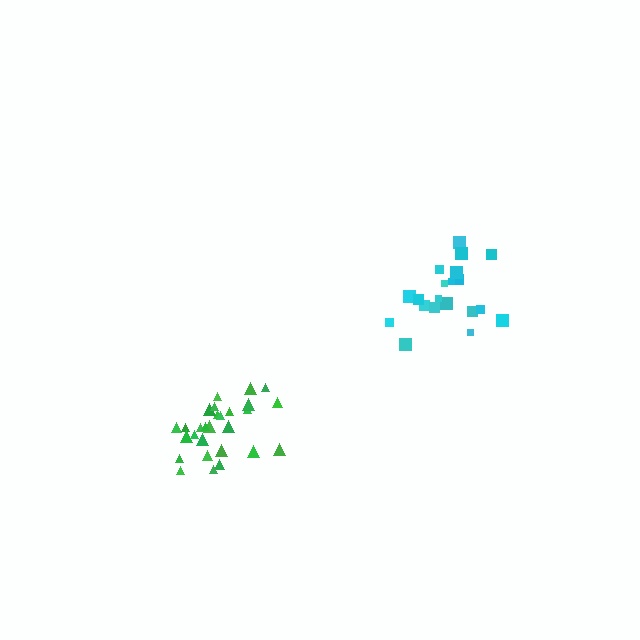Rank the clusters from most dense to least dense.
green, cyan.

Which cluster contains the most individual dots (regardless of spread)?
Green (28).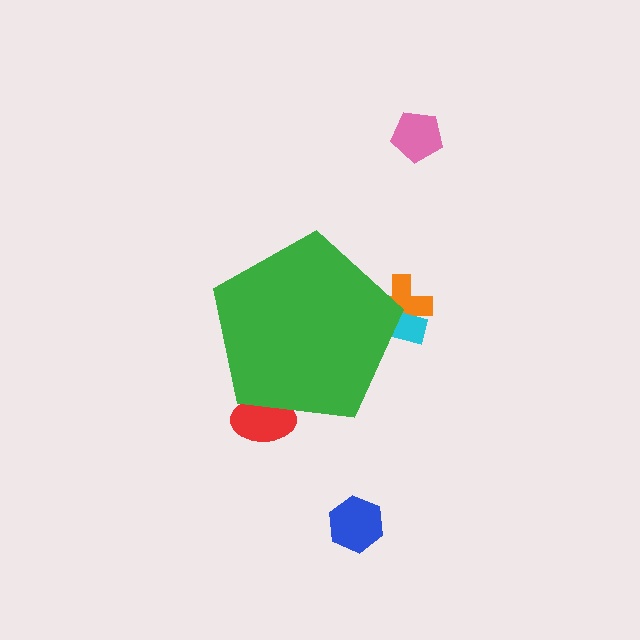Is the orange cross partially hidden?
Yes, the orange cross is partially hidden behind the green pentagon.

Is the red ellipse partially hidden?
Yes, the red ellipse is partially hidden behind the green pentagon.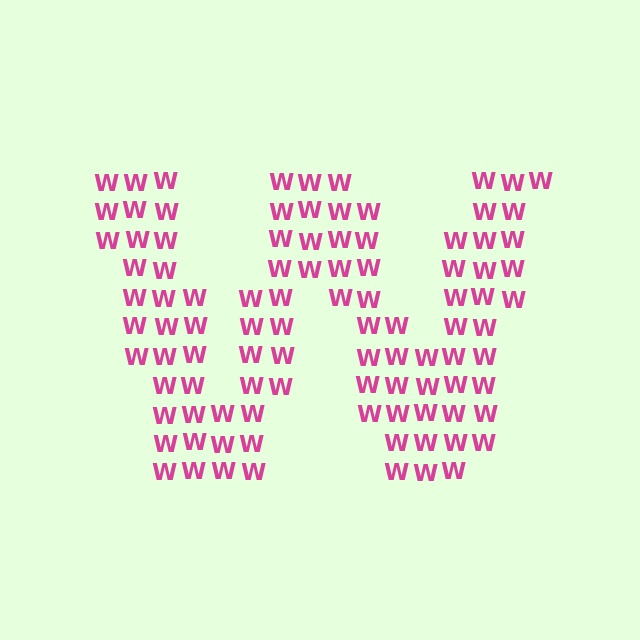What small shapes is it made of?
It is made of small letter W's.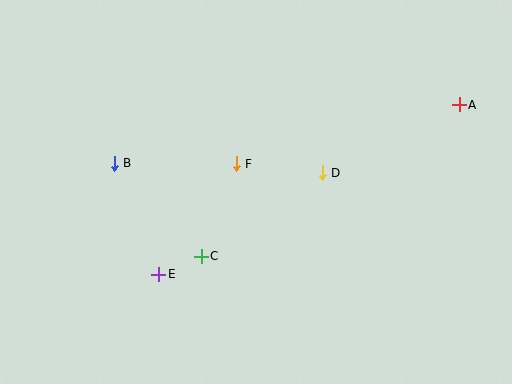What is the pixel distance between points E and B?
The distance between E and B is 120 pixels.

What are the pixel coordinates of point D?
Point D is at (322, 173).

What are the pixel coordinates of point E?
Point E is at (159, 274).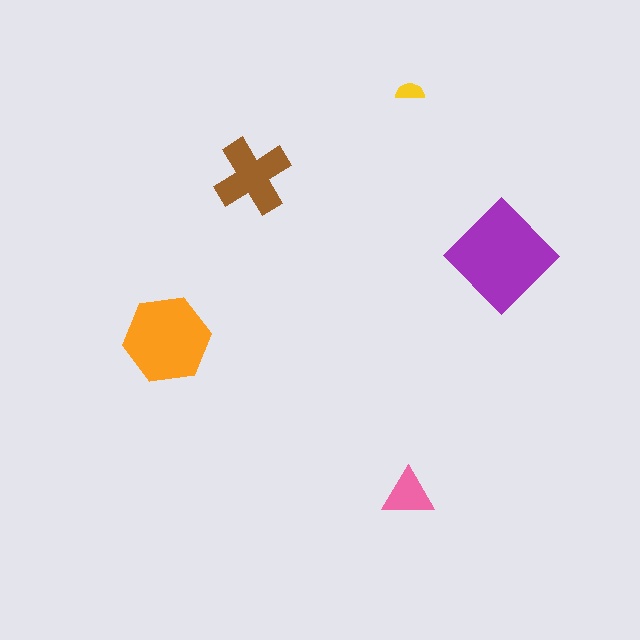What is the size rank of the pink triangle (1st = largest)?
4th.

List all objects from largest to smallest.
The purple diamond, the orange hexagon, the brown cross, the pink triangle, the yellow semicircle.